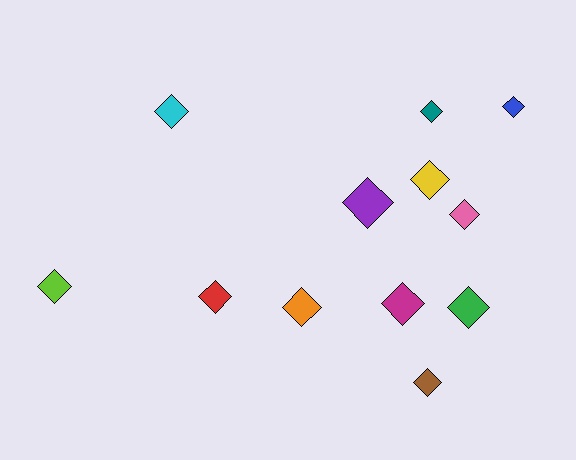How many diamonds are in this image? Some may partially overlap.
There are 12 diamonds.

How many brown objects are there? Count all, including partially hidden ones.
There is 1 brown object.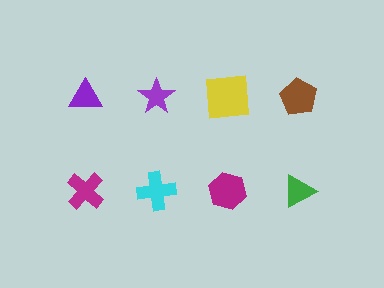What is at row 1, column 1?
A purple triangle.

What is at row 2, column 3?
A magenta hexagon.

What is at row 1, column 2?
A purple star.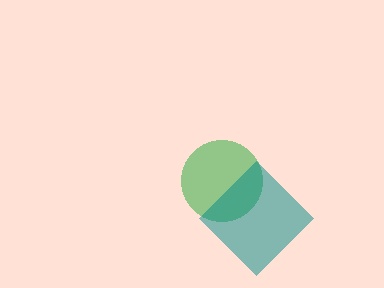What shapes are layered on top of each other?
The layered shapes are: a green circle, a teal diamond.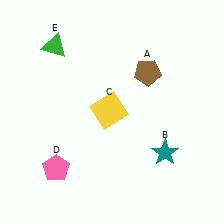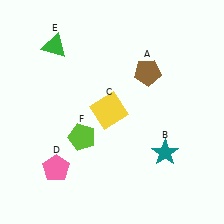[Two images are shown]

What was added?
A lime pentagon (F) was added in Image 2.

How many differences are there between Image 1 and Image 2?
There is 1 difference between the two images.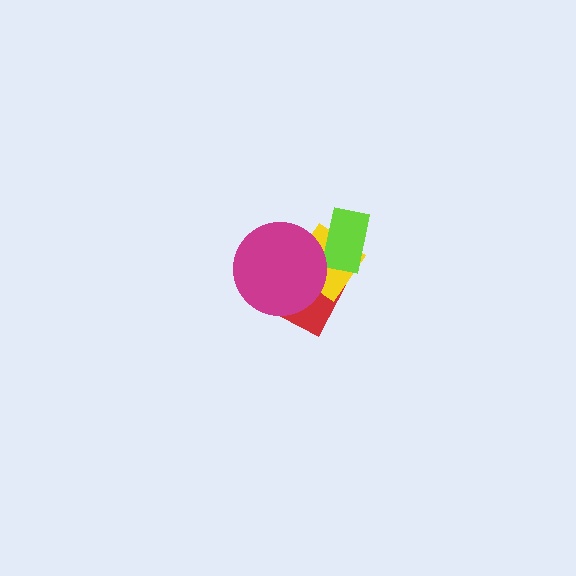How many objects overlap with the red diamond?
2 objects overlap with the red diamond.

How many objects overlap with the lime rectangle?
1 object overlaps with the lime rectangle.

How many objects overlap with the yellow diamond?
3 objects overlap with the yellow diamond.